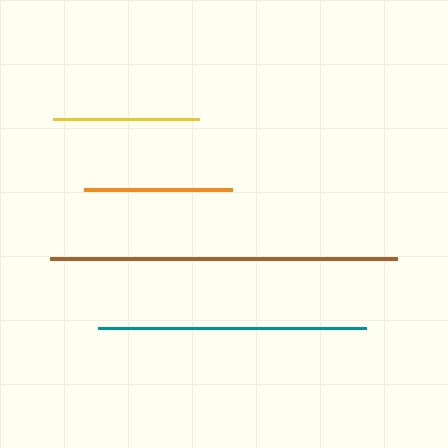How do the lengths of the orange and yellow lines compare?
The orange and yellow lines are approximately the same length.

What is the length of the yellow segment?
The yellow segment is approximately 146 pixels long.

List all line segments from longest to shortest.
From longest to shortest: brown, teal, orange, yellow.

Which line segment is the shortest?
The yellow line is the shortest at approximately 146 pixels.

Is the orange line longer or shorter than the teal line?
The teal line is longer than the orange line.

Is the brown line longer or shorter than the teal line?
The brown line is longer than the teal line.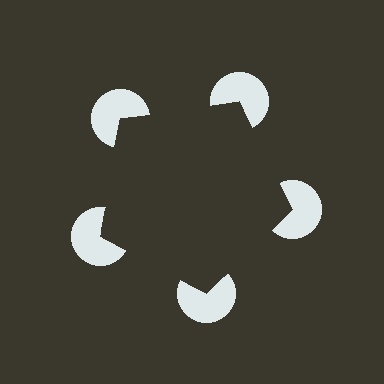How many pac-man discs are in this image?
There are 5 — one at each vertex of the illusory pentagon.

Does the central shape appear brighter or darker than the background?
It typically appears slightly darker than the background, even though no actual brightness change is drawn.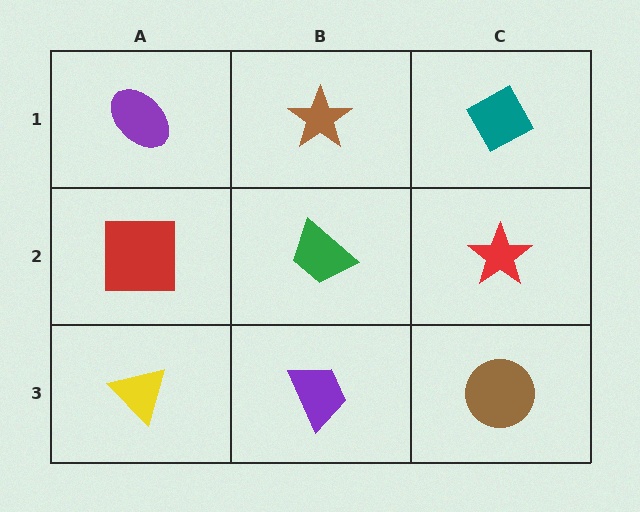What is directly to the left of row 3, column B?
A yellow triangle.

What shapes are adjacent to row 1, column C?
A red star (row 2, column C), a brown star (row 1, column B).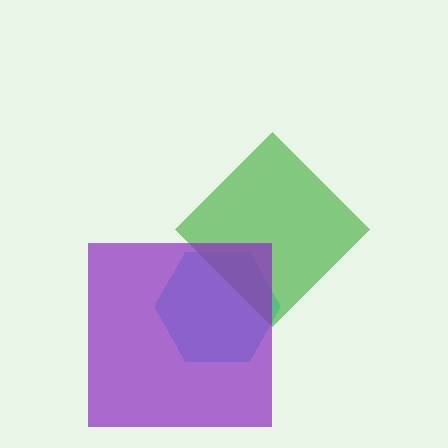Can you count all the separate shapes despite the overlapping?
Yes, there are 3 separate shapes.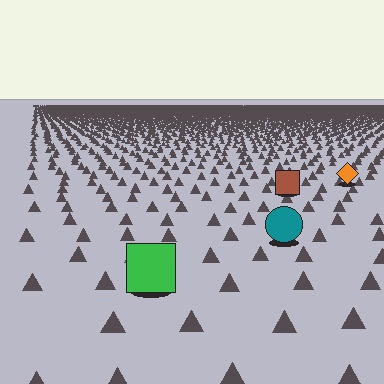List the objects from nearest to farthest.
From nearest to farthest: the green square, the teal circle, the brown square, the orange diamond.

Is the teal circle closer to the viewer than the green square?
No. The green square is closer — you can tell from the texture gradient: the ground texture is coarser near it.